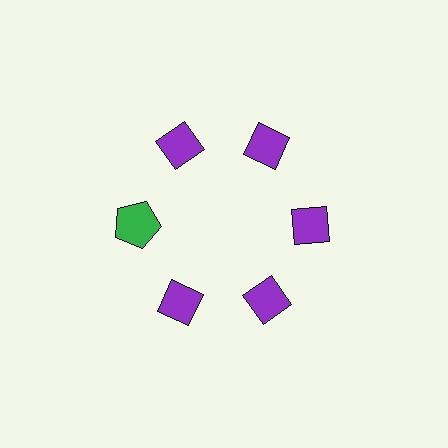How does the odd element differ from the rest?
It differs in both color (green instead of purple) and shape (pentagon instead of diamond).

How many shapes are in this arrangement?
There are 6 shapes arranged in a ring pattern.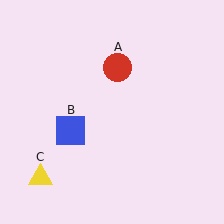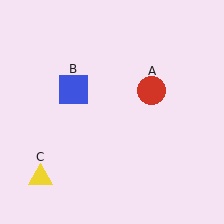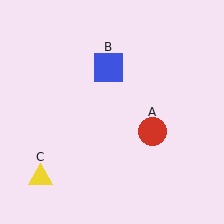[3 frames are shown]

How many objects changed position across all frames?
2 objects changed position: red circle (object A), blue square (object B).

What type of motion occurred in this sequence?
The red circle (object A), blue square (object B) rotated clockwise around the center of the scene.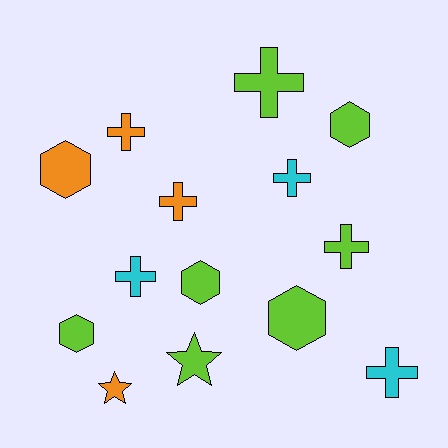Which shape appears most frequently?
Cross, with 7 objects.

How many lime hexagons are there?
There are 4 lime hexagons.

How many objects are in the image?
There are 14 objects.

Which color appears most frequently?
Lime, with 7 objects.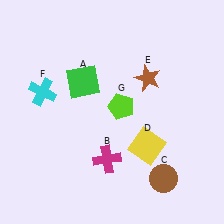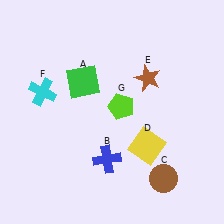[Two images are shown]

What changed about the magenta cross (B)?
In Image 1, B is magenta. In Image 2, it changed to blue.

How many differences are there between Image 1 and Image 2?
There is 1 difference between the two images.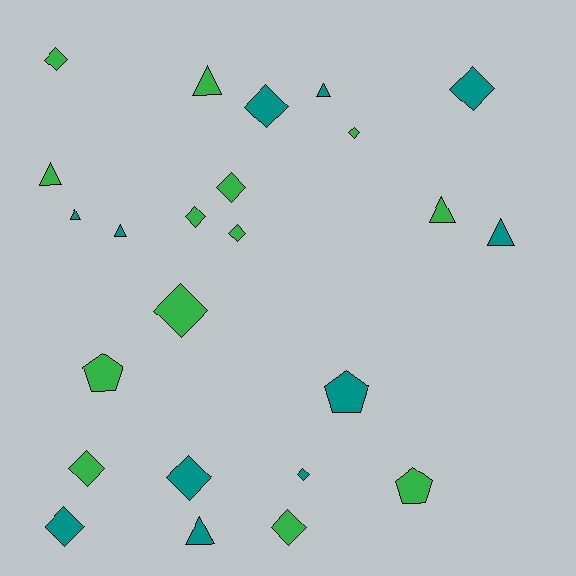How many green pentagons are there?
There are 2 green pentagons.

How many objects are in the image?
There are 24 objects.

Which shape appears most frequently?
Diamond, with 13 objects.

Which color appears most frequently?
Green, with 13 objects.